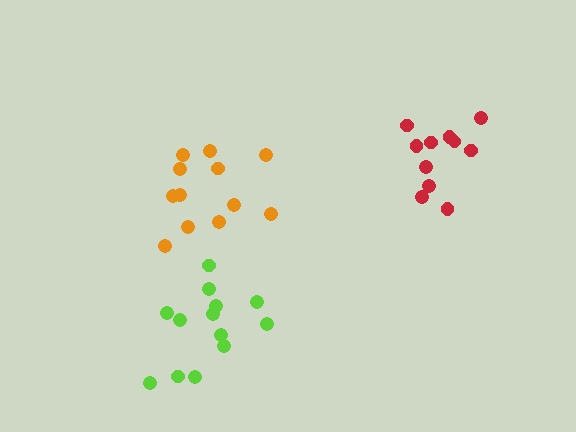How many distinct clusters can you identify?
There are 3 distinct clusters.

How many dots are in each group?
Group 1: 11 dots, Group 2: 12 dots, Group 3: 13 dots (36 total).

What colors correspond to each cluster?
The clusters are colored: red, orange, lime.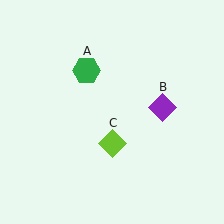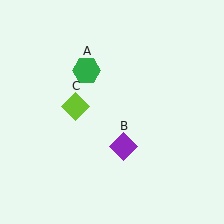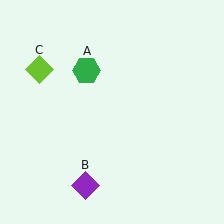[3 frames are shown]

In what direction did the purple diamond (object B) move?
The purple diamond (object B) moved down and to the left.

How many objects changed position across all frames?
2 objects changed position: purple diamond (object B), lime diamond (object C).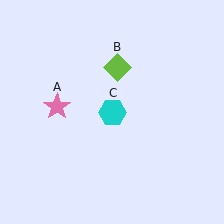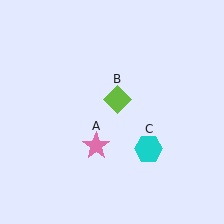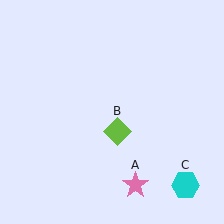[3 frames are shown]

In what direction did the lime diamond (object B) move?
The lime diamond (object B) moved down.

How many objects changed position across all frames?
3 objects changed position: pink star (object A), lime diamond (object B), cyan hexagon (object C).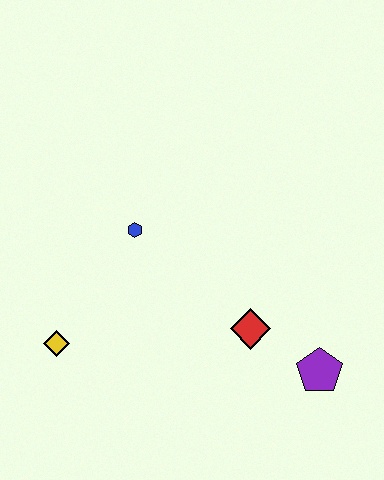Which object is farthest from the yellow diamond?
The purple pentagon is farthest from the yellow diamond.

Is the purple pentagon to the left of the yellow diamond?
No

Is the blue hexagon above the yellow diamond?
Yes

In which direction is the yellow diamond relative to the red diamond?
The yellow diamond is to the left of the red diamond.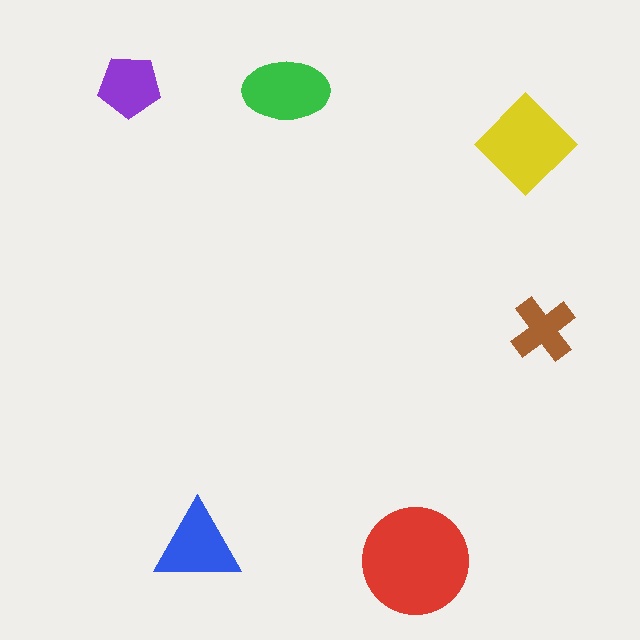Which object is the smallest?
The brown cross.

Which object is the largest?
The red circle.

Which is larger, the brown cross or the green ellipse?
The green ellipse.